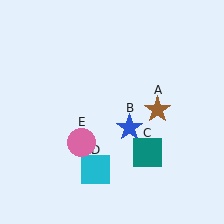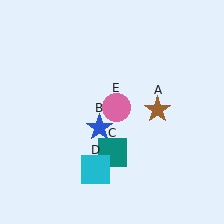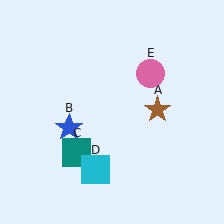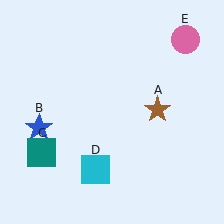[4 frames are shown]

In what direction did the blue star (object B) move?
The blue star (object B) moved left.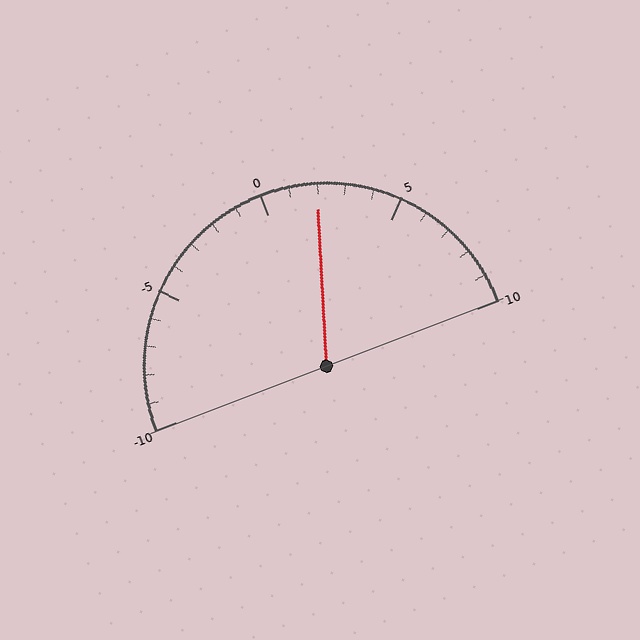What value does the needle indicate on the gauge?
The needle indicates approximately 2.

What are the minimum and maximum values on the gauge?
The gauge ranges from -10 to 10.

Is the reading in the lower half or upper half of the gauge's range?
The reading is in the upper half of the range (-10 to 10).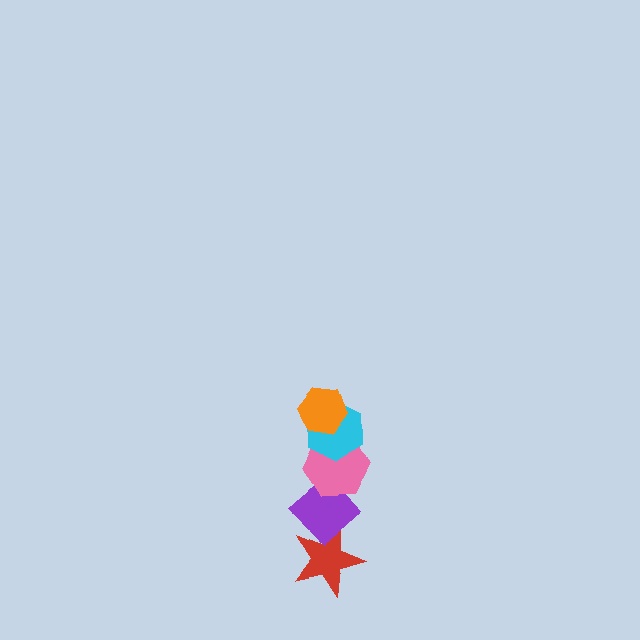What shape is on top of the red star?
The purple diamond is on top of the red star.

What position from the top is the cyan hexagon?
The cyan hexagon is 2nd from the top.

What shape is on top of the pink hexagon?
The cyan hexagon is on top of the pink hexagon.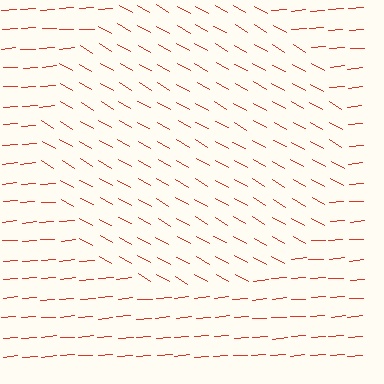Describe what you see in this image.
The image is filled with small red line segments. A circle region in the image has lines oriented differently from the surrounding lines, creating a visible texture boundary.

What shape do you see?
I see a circle.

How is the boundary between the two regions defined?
The boundary is defined purely by a change in line orientation (approximately 34 degrees difference). All lines are the same color and thickness.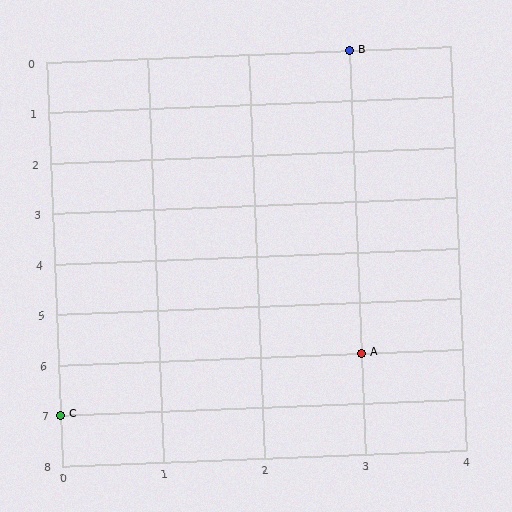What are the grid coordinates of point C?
Point C is at grid coordinates (0, 7).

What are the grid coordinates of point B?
Point B is at grid coordinates (3, 0).